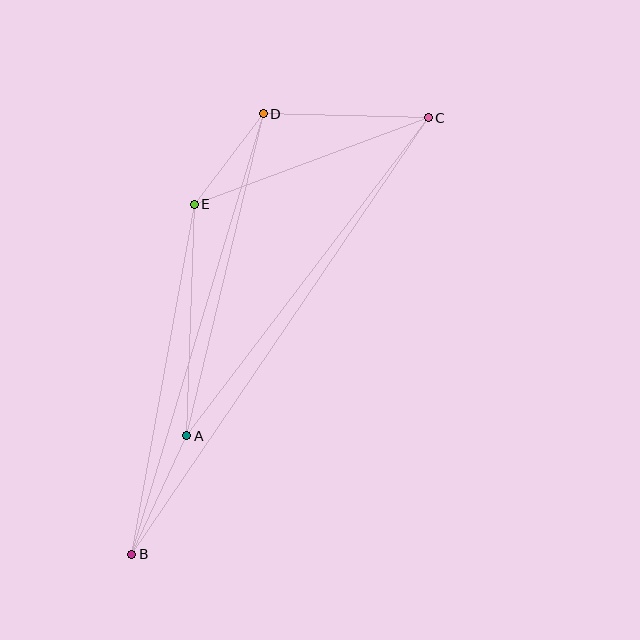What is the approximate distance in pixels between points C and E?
The distance between C and E is approximately 249 pixels.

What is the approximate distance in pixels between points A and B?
The distance between A and B is approximately 130 pixels.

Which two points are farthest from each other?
Points B and C are farthest from each other.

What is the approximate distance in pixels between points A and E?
The distance between A and E is approximately 232 pixels.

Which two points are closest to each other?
Points D and E are closest to each other.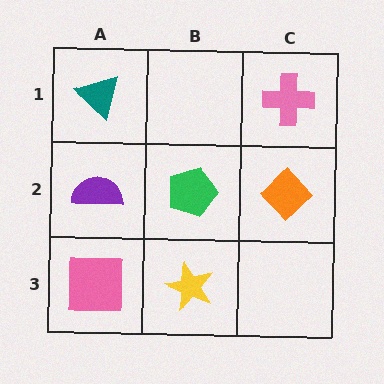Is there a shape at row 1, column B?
No, that cell is empty.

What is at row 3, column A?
A pink square.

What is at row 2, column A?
A purple semicircle.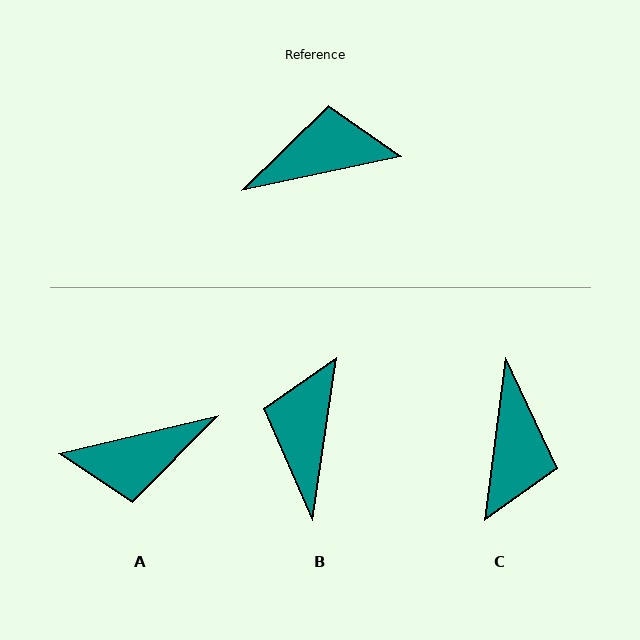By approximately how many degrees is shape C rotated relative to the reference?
Approximately 109 degrees clockwise.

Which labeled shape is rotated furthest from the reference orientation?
A, about 179 degrees away.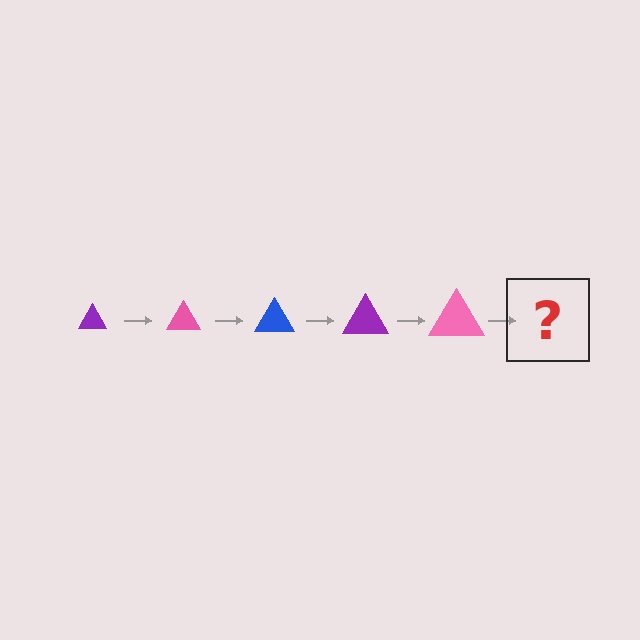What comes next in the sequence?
The next element should be a blue triangle, larger than the previous one.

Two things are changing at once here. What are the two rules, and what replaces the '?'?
The two rules are that the triangle grows larger each step and the color cycles through purple, pink, and blue. The '?' should be a blue triangle, larger than the previous one.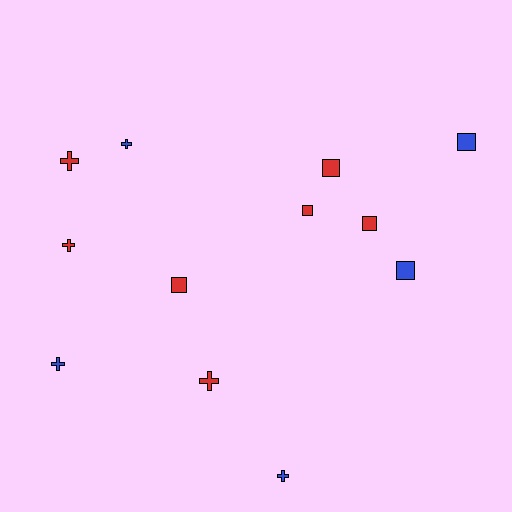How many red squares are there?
There are 4 red squares.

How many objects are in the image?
There are 12 objects.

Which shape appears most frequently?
Cross, with 6 objects.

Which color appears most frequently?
Red, with 7 objects.